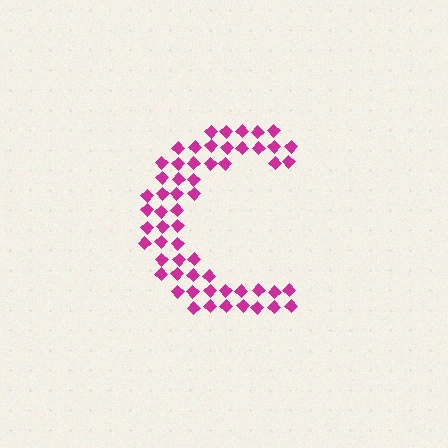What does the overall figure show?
The overall figure shows the letter C.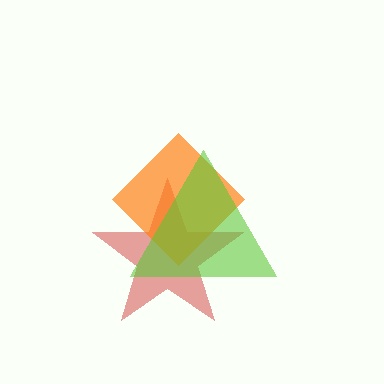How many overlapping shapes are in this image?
There are 3 overlapping shapes in the image.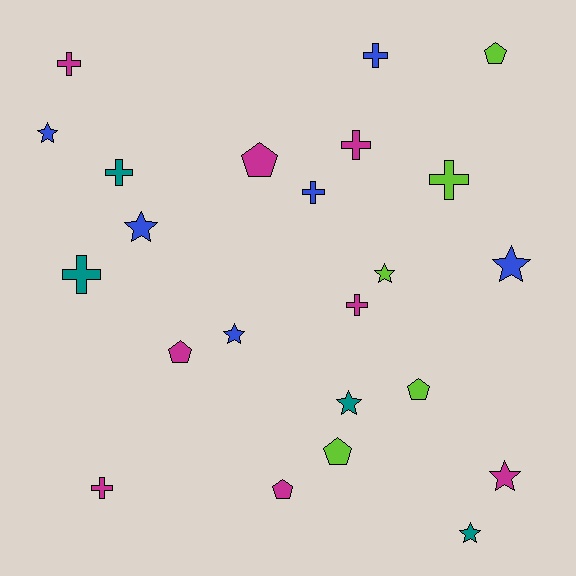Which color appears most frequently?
Magenta, with 8 objects.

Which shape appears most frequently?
Cross, with 9 objects.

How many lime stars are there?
There is 1 lime star.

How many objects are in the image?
There are 23 objects.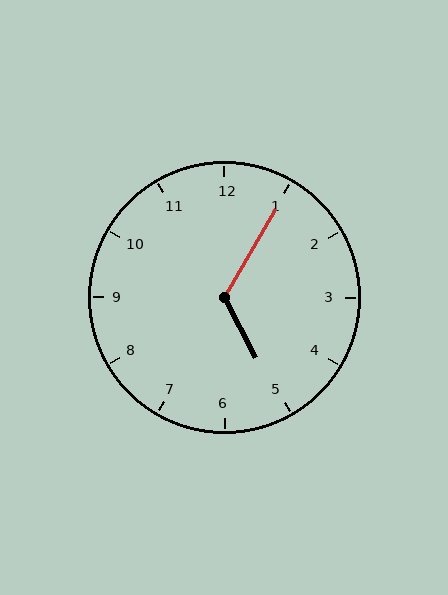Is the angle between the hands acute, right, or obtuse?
It is obtuse.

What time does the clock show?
5:05.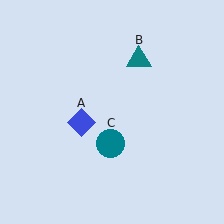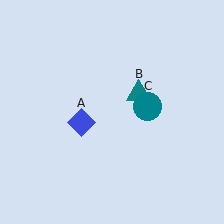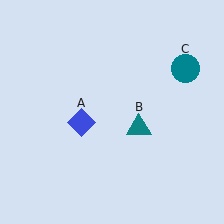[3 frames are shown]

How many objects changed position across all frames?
2 objects changed position: teal triangle (object B), teal circle (object C).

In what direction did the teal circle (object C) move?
The teal circle (object C) moved up and to the right.